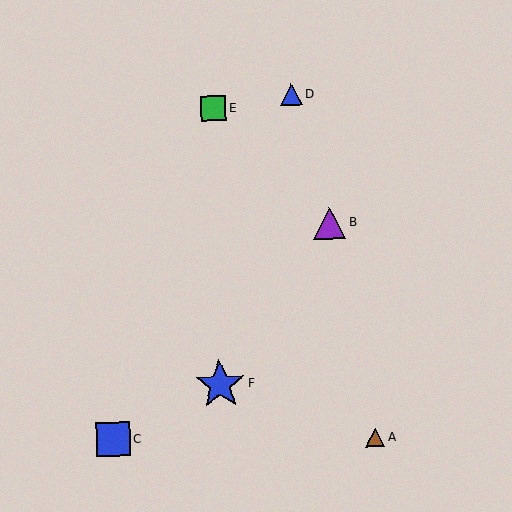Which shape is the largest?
The blue star (labeled F) is the largest.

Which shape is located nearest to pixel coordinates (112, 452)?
The blue square (labeled C) at (113, 440) is nearest to that location.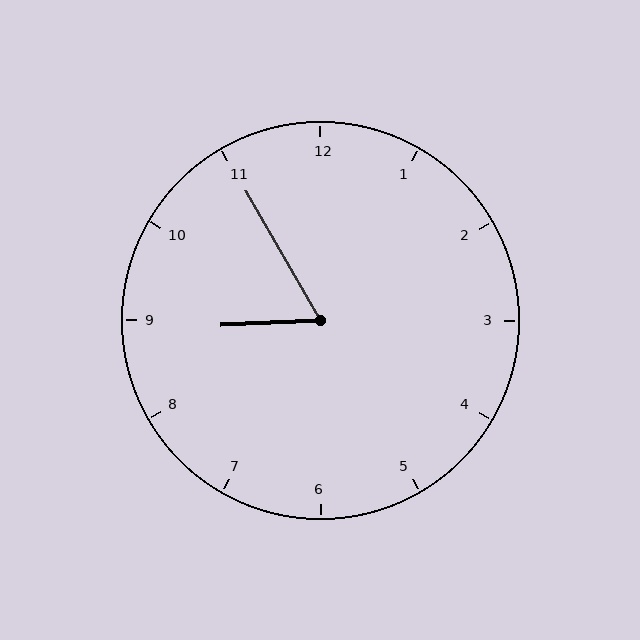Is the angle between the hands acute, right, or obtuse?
It is acute.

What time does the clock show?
8:55.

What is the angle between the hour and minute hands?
Approximately 62 degrees.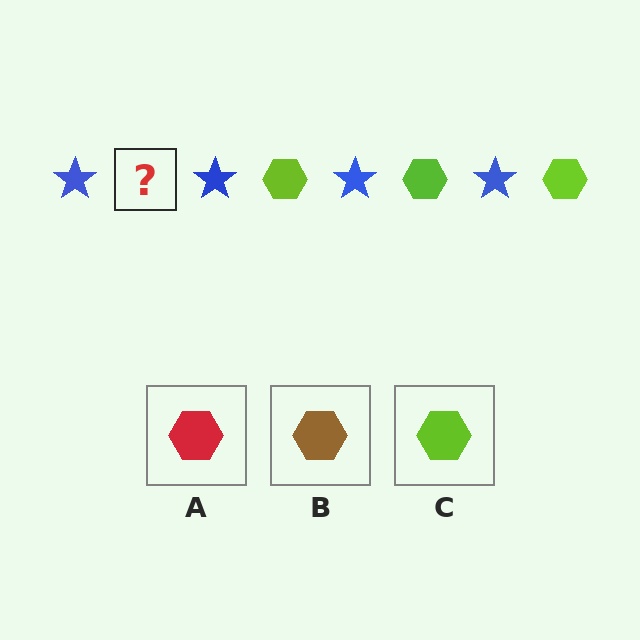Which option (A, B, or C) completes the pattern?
C.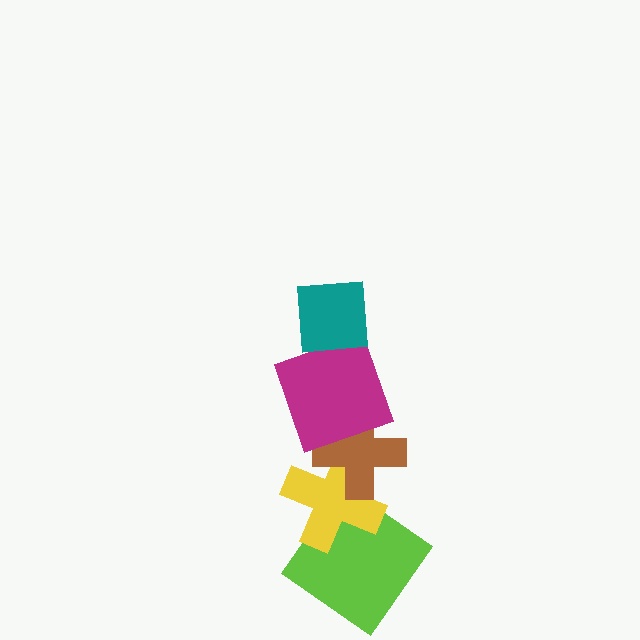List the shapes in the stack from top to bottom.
From top to bottom: the teal square, the magenta square, the brown cross, the yellow cross, the lime diamond.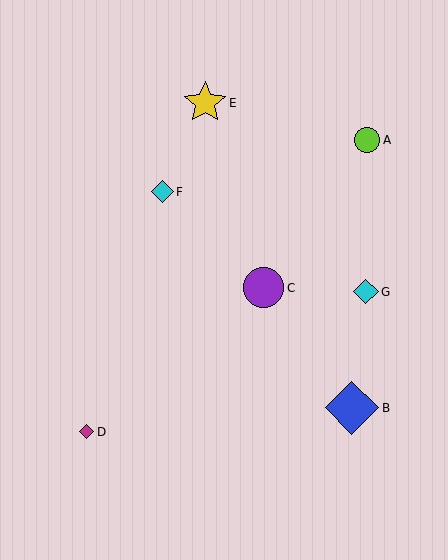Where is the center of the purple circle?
The center of the purple circle is at (264, 288).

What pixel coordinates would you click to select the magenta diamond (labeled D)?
Click at (86, 432) to select the magenta diamond D.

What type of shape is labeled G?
Shape G is a cyan diamond.